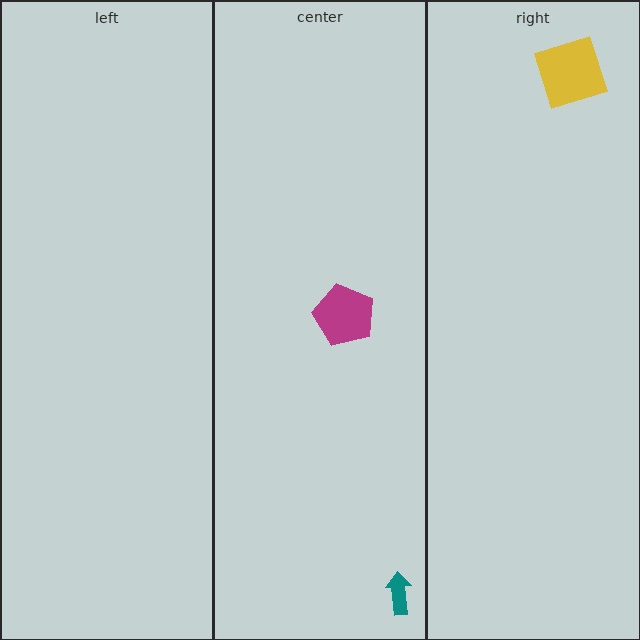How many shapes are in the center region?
2.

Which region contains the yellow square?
The right region.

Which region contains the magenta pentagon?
The center region.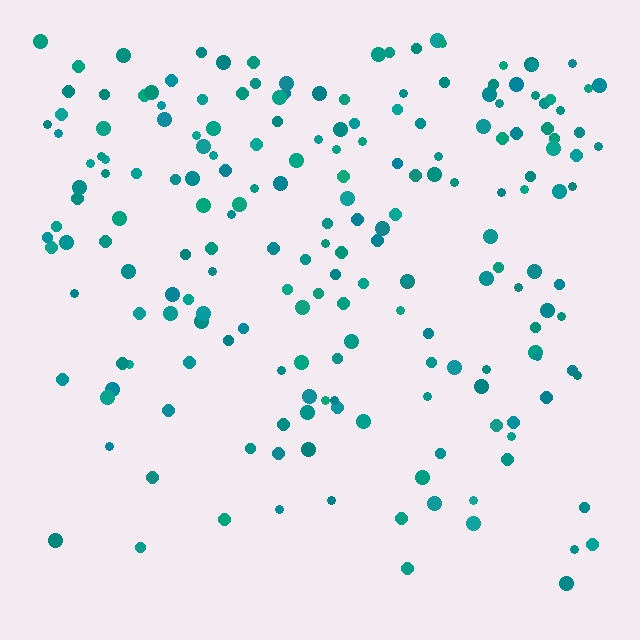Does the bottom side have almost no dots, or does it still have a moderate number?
Still a moderate number, just noticeably fewer than the top.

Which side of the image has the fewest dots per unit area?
The bottom.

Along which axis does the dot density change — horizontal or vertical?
Vertical.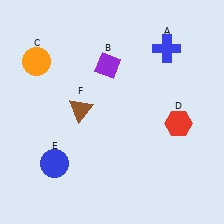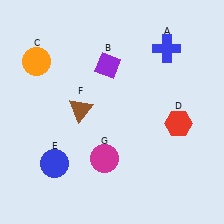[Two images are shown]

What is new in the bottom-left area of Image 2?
A magenta circle (G) was added in the bottom-left area of Image 2.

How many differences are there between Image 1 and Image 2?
There is 1 difference between the two images.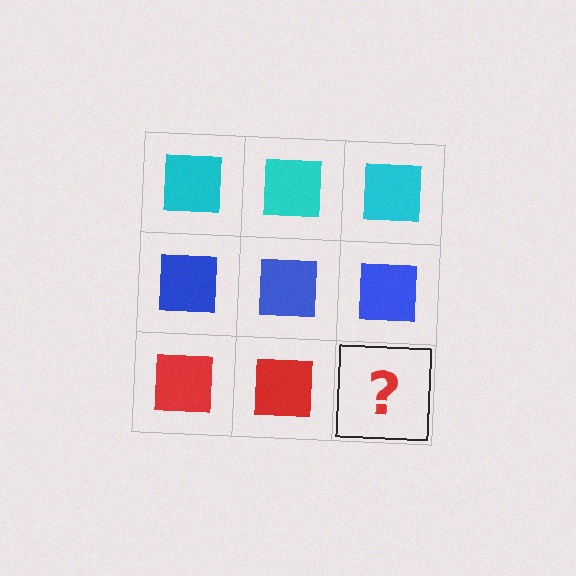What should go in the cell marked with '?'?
The missing cell should contain a red square.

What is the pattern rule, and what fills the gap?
The rule is that each row has a consistent color. The gap should be filled with a red square.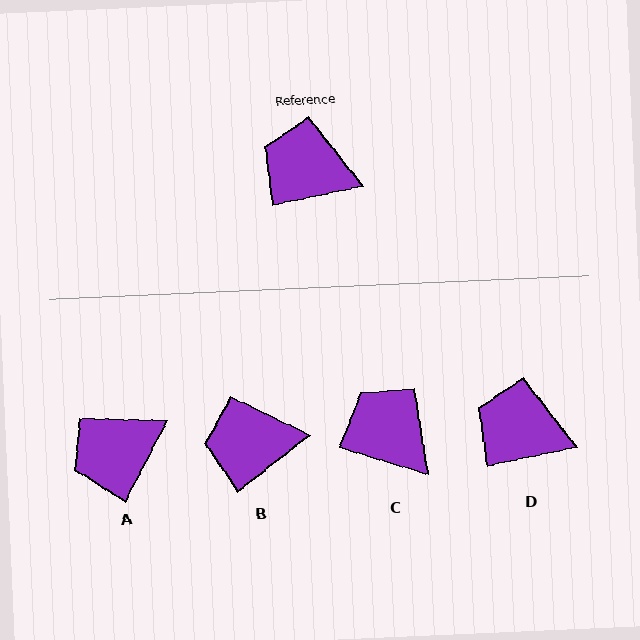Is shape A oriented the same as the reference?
No, it is off by about 50 degrees.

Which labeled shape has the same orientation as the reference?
D.